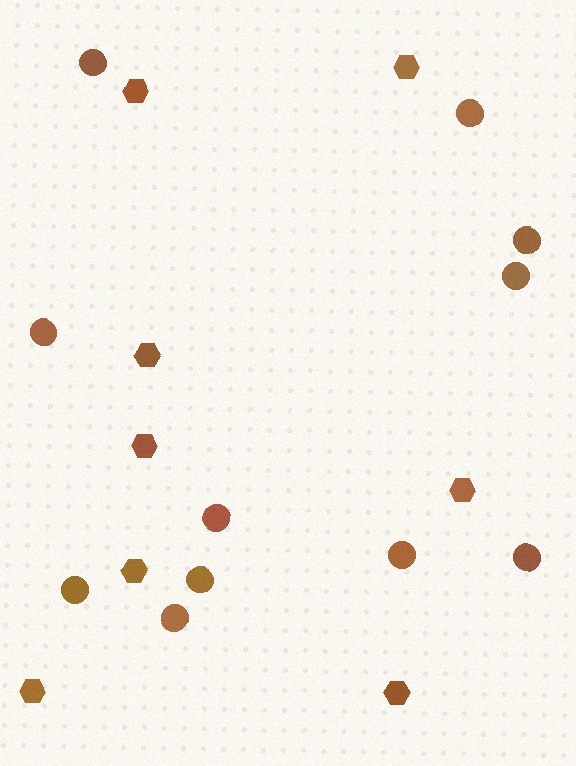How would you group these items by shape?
There are 2 groups: one group of hexagons (8) and one group of circles (11).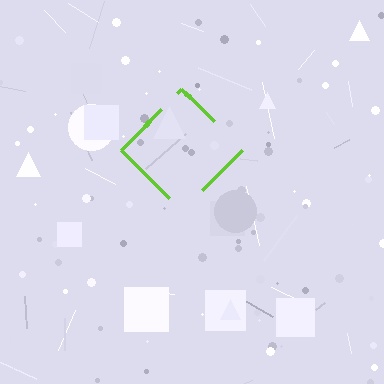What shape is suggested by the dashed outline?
The dashed outline suggests a diamond.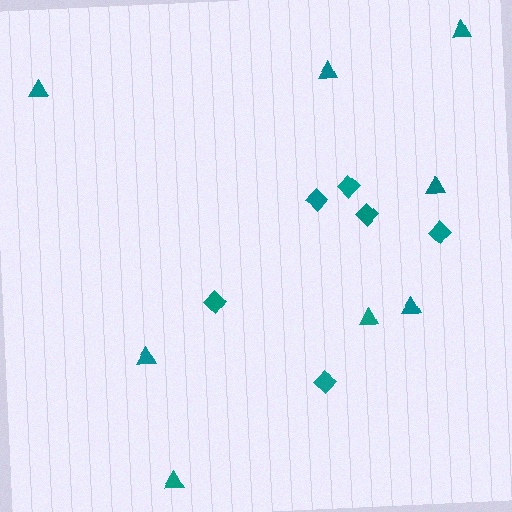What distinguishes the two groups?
There are 2 groups: one group of triangles (8) and one group of diamonds (6).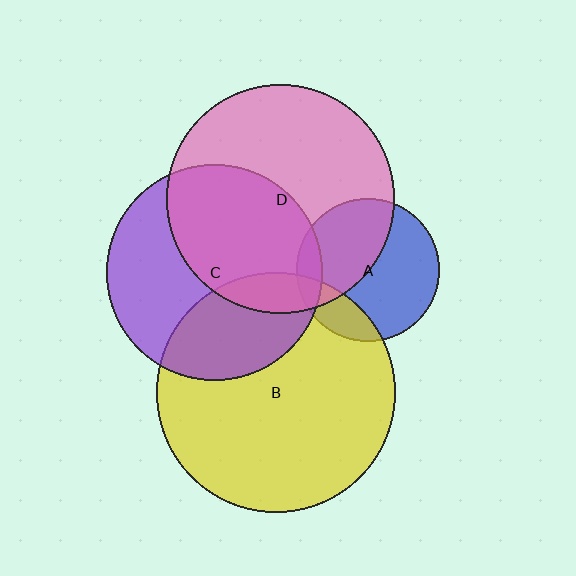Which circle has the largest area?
Circle B (yellow).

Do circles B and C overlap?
Yes.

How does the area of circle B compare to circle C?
Approximately 1.2 times.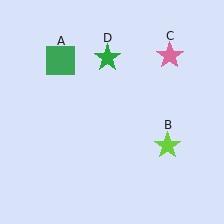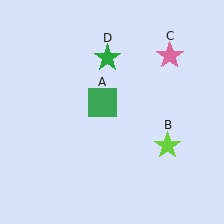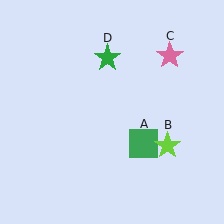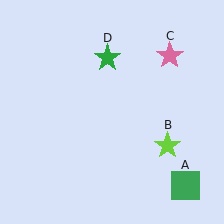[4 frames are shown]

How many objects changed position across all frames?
1 object changed position: green square (object A).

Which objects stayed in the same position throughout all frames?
Lime star (object B) and pink star (object C) and green star (object D) remained stationary.